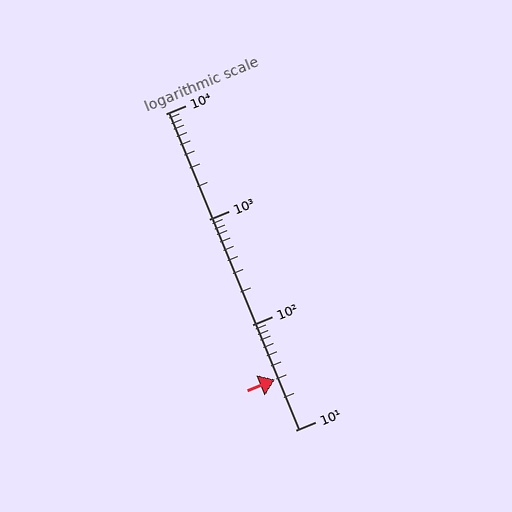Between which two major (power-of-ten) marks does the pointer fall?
The pointer is between 10 and 100.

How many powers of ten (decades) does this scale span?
The scale spans 3 decades, from 10 to 10000.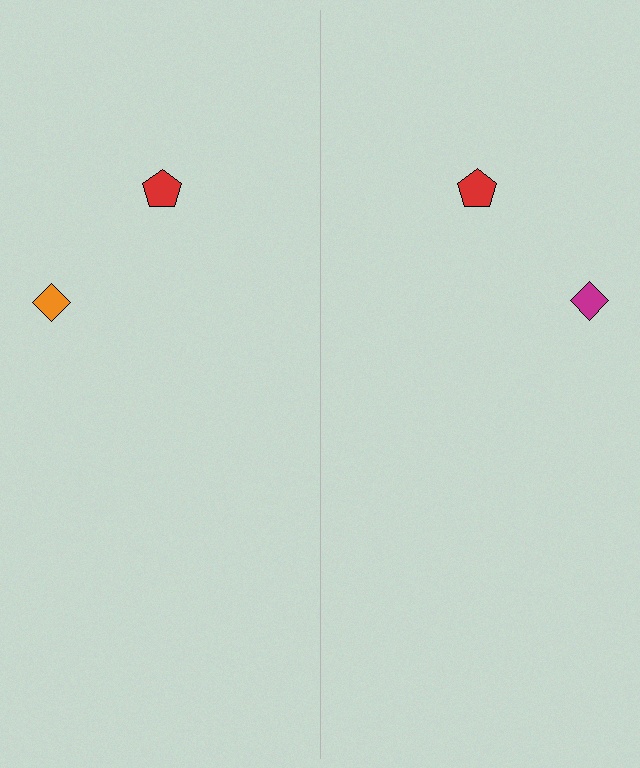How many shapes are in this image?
There are 4 shapes in this image.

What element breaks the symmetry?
The magenta diamond on the right side breaks the symmetry — its mirror counterpart is orange.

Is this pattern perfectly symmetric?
No, the pattern is not perfectly symmetric. The magenta diamond on the right side breaks the symmetry — its mirror counterpart is orange.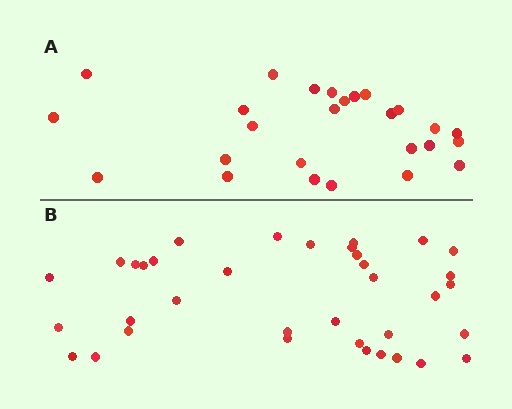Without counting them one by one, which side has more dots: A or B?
Region B (the bottom region) has more dots.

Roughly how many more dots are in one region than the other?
Region B has roughly 10 or so more dots than region A.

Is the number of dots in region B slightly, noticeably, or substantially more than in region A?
Region B has noticeably more, but not dramatically so. The ratio is roughly 1.4 to 1.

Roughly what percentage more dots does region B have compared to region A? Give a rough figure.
About 40% more.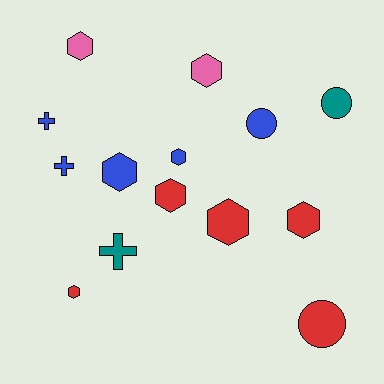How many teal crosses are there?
There is 1 teal cross.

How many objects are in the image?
There are 14 objects.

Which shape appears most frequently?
Hexagon, with 8 objects.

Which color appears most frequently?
Red, with 5 objects.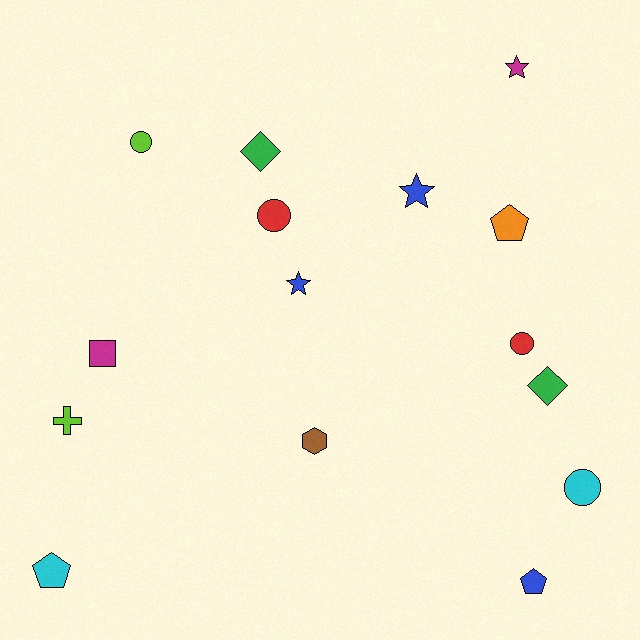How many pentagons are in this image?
There are 3 pentagons.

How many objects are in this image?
There are 15 objects.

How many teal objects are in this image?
There are no teal objects.